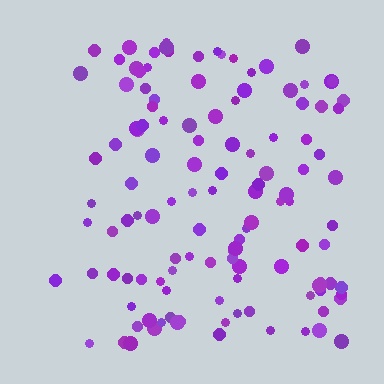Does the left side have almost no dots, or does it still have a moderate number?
Still a moderate number, just noticeably fewer than the right.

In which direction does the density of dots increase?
From left to right, with the right side densest.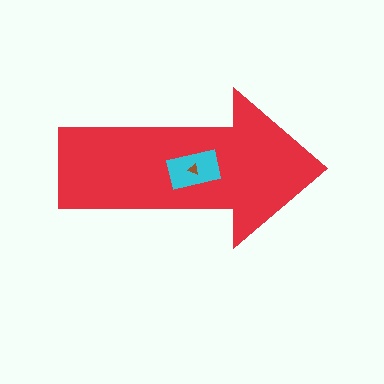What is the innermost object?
The brown triangle.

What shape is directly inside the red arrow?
The cyan rectangle.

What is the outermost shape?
The red arrow.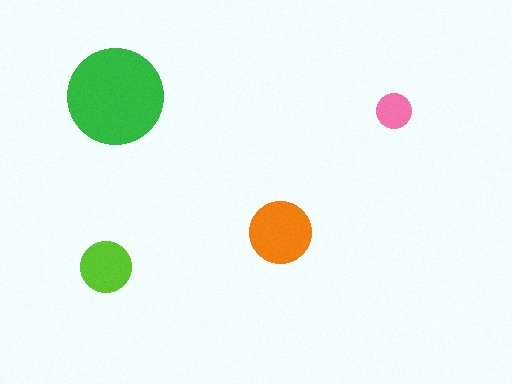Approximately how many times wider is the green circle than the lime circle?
About 2 times wider.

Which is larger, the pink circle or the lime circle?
The lime one.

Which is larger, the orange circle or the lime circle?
The orange one.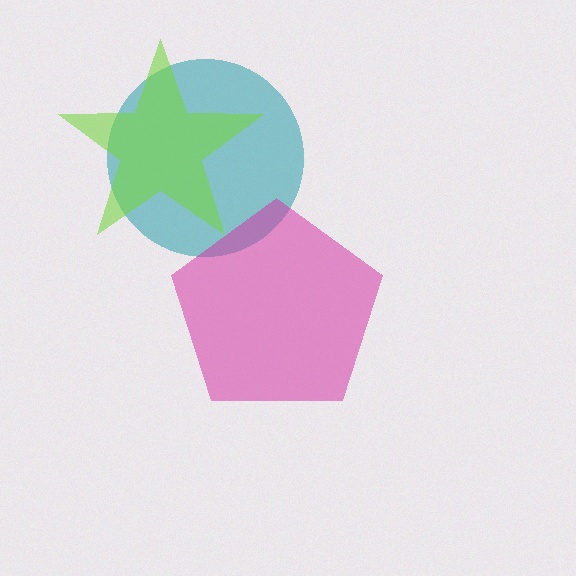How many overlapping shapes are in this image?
There are 3 overlapping shapes in the image.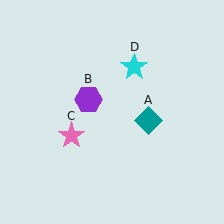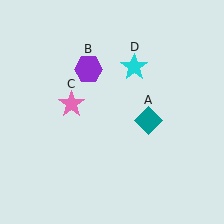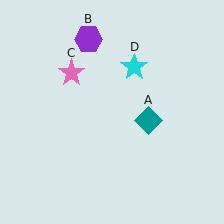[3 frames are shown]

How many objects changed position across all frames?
2 objects changed position: purple hexagon (object B), pink star (object C).